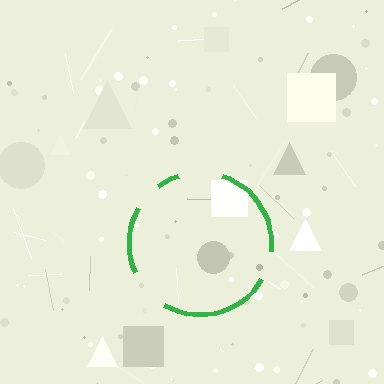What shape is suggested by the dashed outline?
The dashed outline suggests a circle.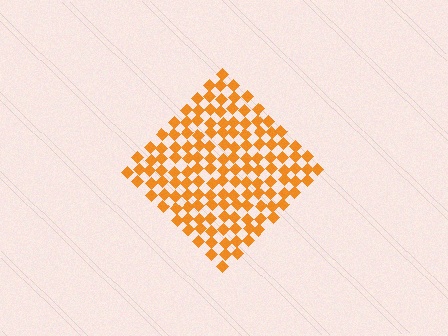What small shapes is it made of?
It is made of small diamonds.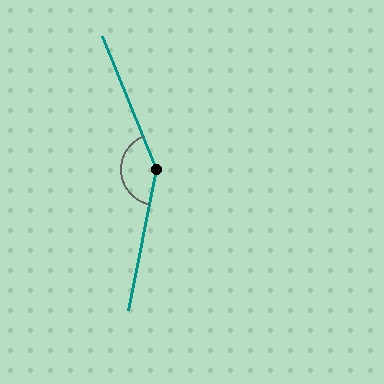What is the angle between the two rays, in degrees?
Approximately 147 degrees.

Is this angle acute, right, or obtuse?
It is obtuse.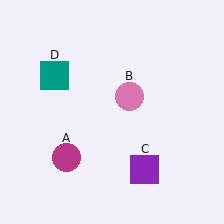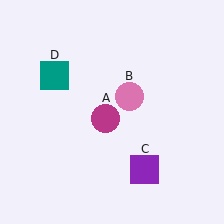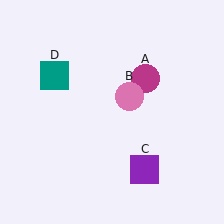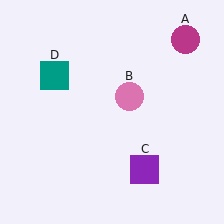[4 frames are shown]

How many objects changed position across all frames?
1 object changed position: magenta circle (object A).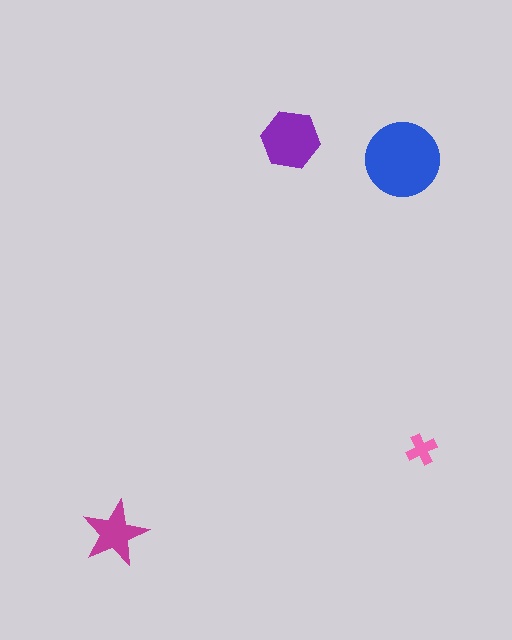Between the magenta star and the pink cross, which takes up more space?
The magenta star.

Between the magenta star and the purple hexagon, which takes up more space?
The purple hexagon.